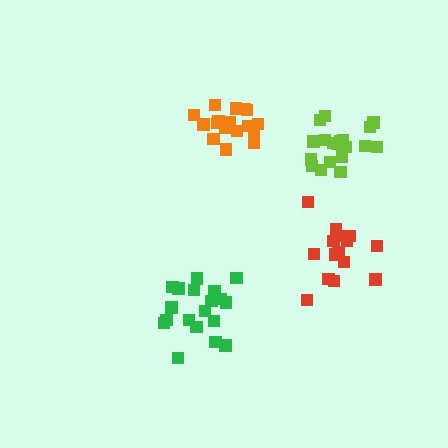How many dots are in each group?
Group 1: 19 dots, Group 2: 19 dots, Group 3: 15 dots, Group 4: 17 dots (70 total).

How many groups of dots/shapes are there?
There are 4 groups.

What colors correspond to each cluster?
The clusters are colored: green, lime, red, orange.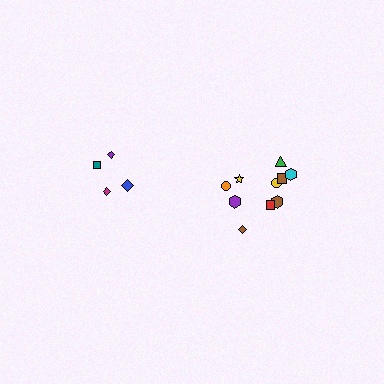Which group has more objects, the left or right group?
The right group.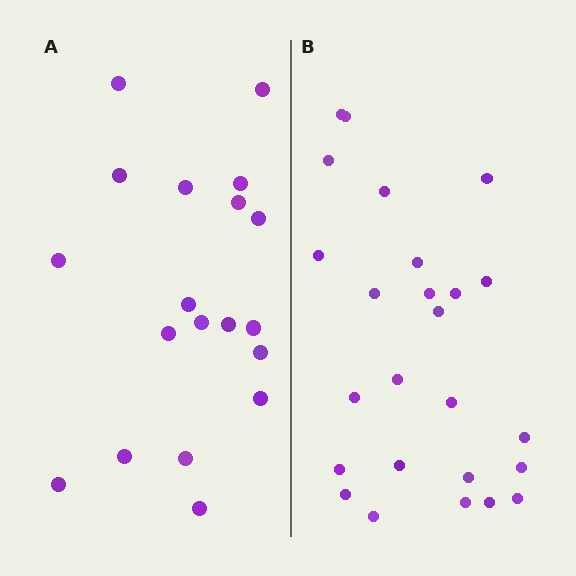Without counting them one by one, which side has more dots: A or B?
Region B (the right region) has more dots.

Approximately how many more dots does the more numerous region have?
Region B has about 6 more dots than region A.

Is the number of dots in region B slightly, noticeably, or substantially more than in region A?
Region B has noticeably more, but not dramatically so. The ratio is roughly 1.3 to 1.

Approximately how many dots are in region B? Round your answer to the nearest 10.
About 20 dots. (The exact count is 25, which rounds to 20.)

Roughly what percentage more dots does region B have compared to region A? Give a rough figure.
About 30% more.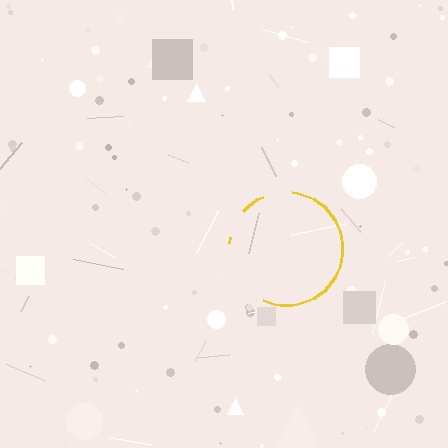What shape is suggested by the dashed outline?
The dashed outline suggests a circle.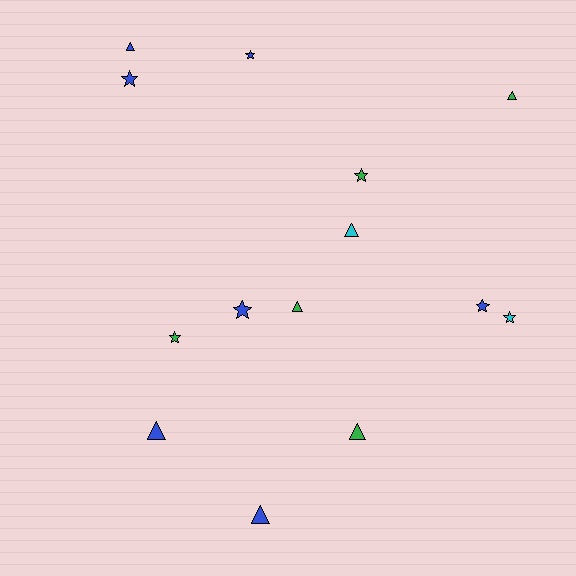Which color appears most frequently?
Blue, with 7 objects.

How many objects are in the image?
There are 14 objects.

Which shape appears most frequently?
Triangle, with 7 objects.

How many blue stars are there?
There are 4 blue stars.